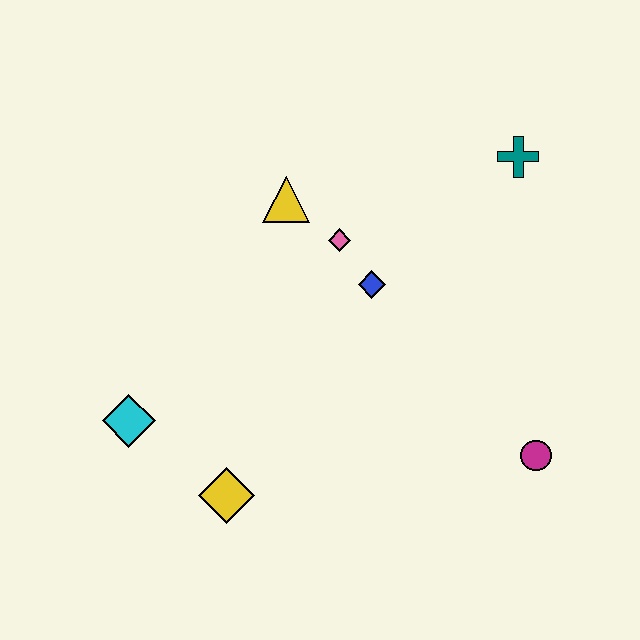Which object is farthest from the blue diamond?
The cyan diamond is farthest from the blue diamond.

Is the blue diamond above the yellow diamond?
Yes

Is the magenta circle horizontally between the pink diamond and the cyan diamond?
No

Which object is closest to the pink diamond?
The blue diamond is closest to the pink diamond.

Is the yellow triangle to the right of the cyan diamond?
Yes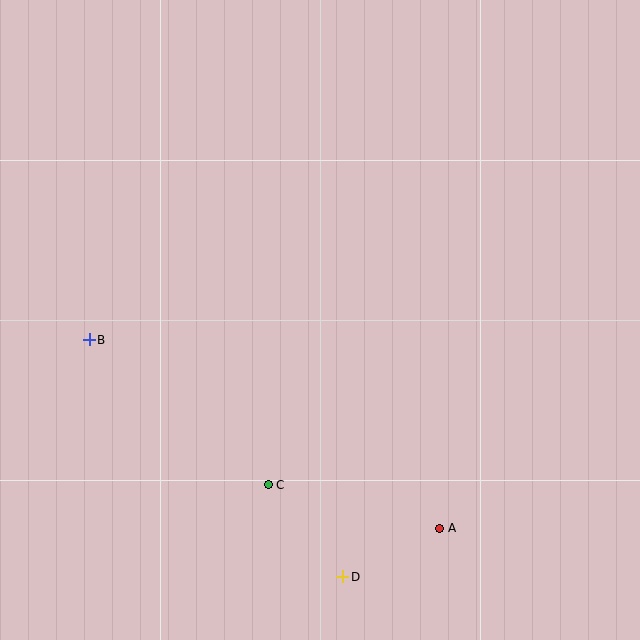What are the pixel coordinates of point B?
Point B is at (89, 340).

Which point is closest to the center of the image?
Point C at (268, 485) is closest to the center.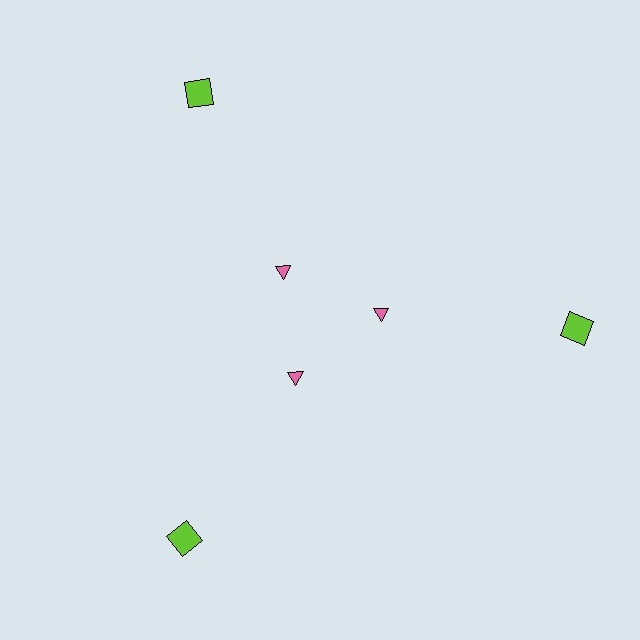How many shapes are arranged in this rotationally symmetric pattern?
There are 6 shapes, arranged in 3 groups of 2.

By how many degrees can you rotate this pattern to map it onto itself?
The pattern maps onto itself every 120 degrees of rotation.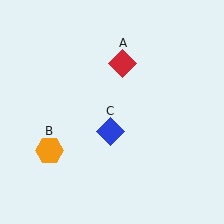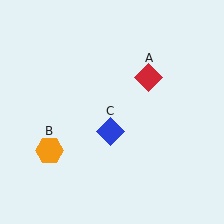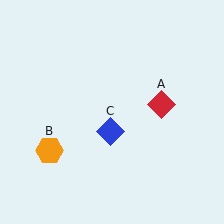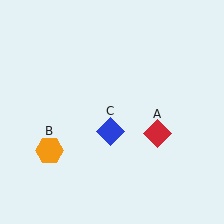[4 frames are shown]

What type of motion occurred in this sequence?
The red diamond (object A) rotated clockwise around the center of the scene.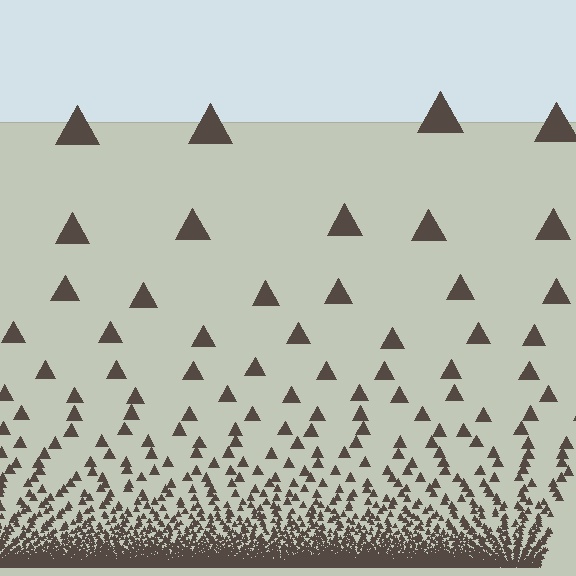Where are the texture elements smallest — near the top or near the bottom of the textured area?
Near the bottom.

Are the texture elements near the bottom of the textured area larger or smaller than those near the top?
Smaller. The gradient is inverted — elements near the bottom are smaller and denser.